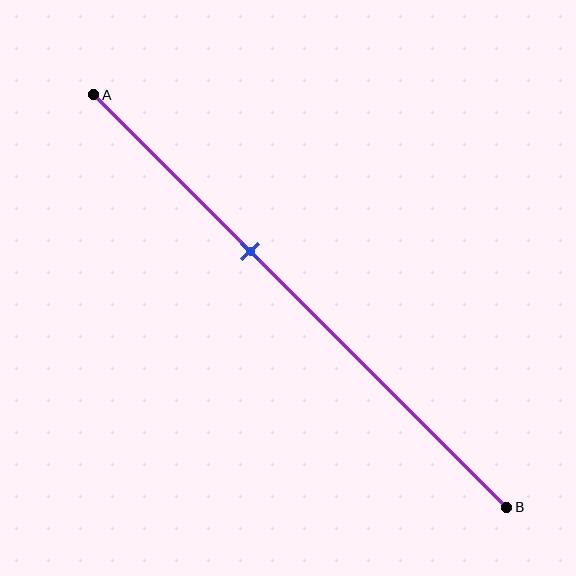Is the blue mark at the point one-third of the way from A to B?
No, the mark is at about 40% from A, not at the 33% one-third point.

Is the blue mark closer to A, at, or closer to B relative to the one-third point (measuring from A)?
The blue mark is closer to point B than the one-third point of segment AB.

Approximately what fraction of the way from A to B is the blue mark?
The blue mark is approximately 40% of the way from A to B.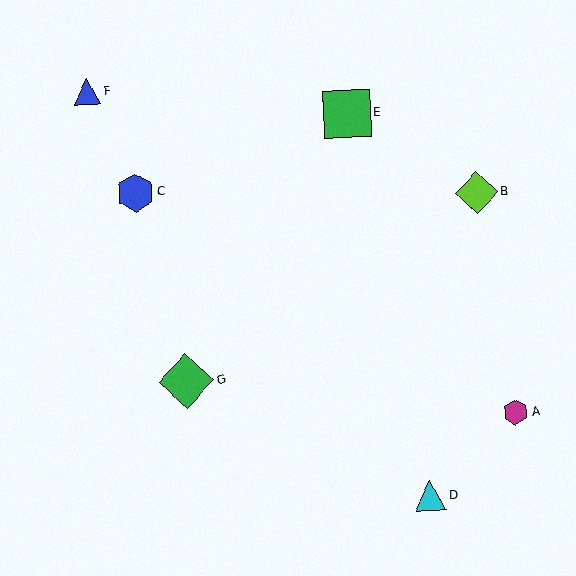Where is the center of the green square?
The center of the green square is at (347, 113).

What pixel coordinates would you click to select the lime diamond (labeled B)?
Click at (477, 192) to select the lime diamond B.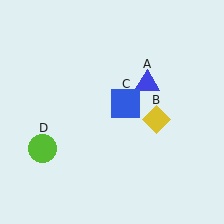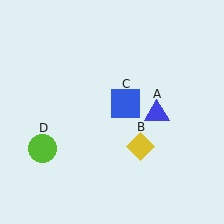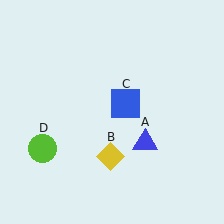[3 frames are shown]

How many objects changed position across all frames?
2 objects changed position: blue triangle (object A), yellow diamond (object B).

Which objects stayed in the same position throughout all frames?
Blue square (object C) and lime circle (object D) remained stationary.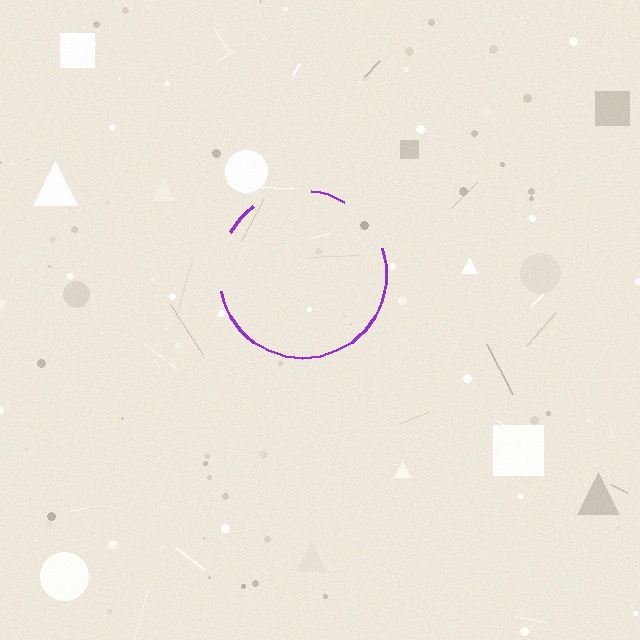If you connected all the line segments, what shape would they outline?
They would outline a circle.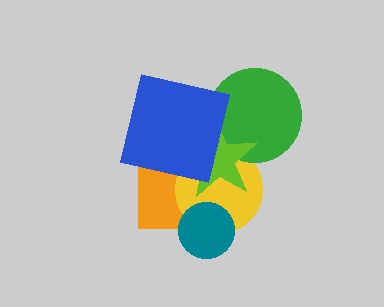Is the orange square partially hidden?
Yes, it is partially covered by another shape.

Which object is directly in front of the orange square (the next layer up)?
The yellow circle is directly in front of the orange square.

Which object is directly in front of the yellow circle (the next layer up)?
The lime star is directly in front of the yellow circle.